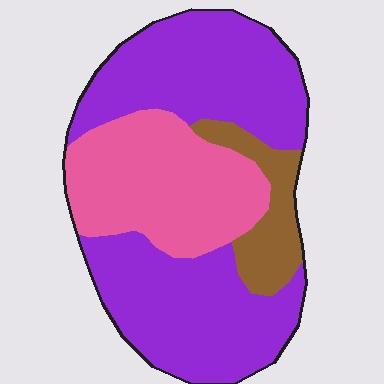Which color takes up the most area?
Purple, at roughly 60%.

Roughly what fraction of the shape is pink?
Pink covers 30% of the shape.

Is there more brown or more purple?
Purple.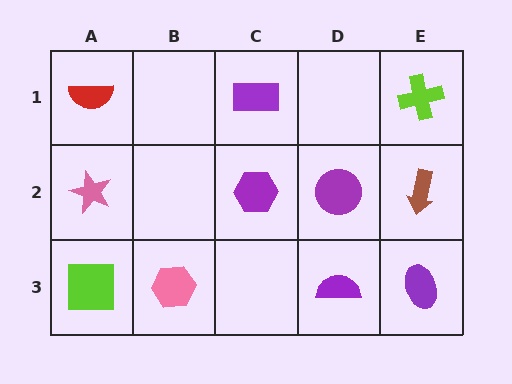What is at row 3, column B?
A pink hexagon.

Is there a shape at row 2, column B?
No, that cell is empty.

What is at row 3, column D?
A purple semicircle.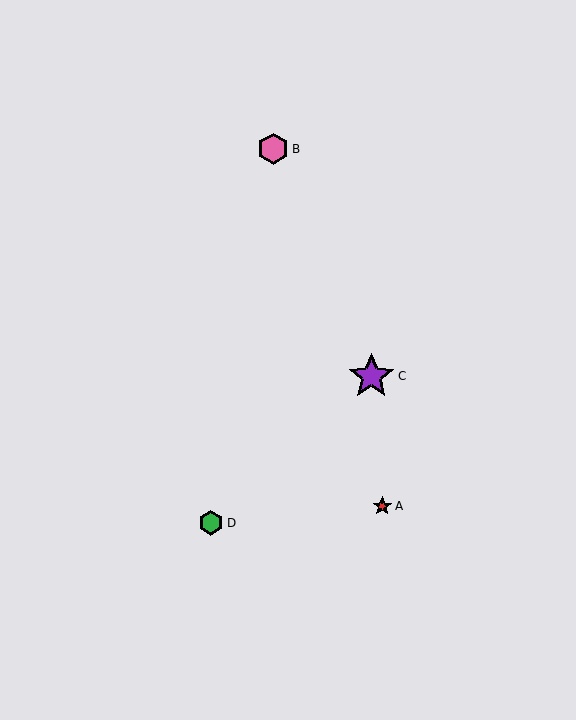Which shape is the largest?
The purple star (labeled C) is the largest.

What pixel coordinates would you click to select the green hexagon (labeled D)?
Click at (211, 523) to select the green hexagon D.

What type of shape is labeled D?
Shape D is a green hexagon.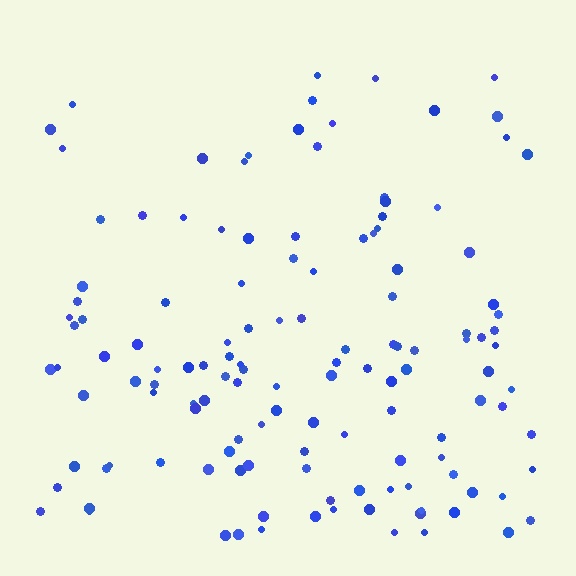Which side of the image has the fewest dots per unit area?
The top.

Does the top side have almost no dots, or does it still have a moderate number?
Still a moderate number, just noticeably fewer than the bottom.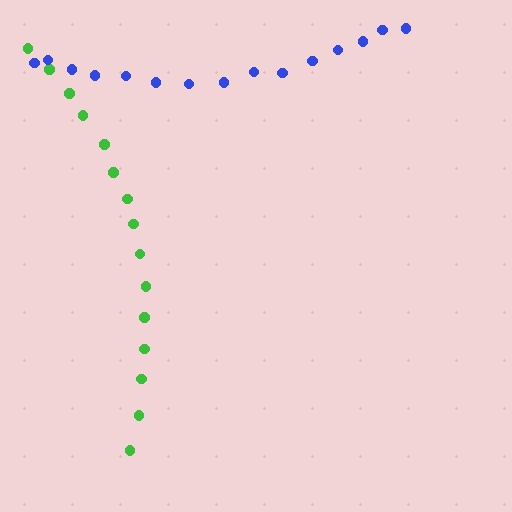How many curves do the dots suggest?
There are 2 distinct paths.